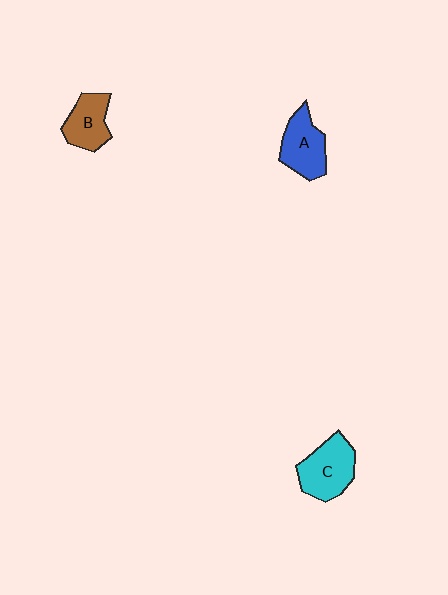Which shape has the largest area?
Shape C (cyan).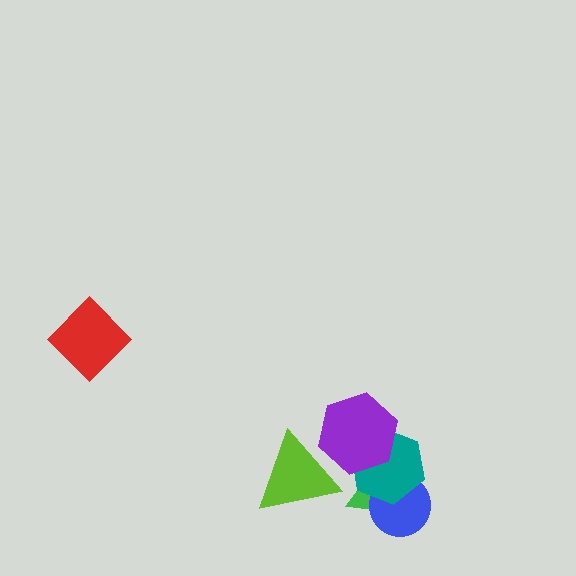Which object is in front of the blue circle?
The teal hexagon is in front of the blue circle.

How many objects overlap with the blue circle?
2 objects overlap with the blue circle.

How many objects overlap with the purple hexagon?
3 objects overlap with the purple hexagon.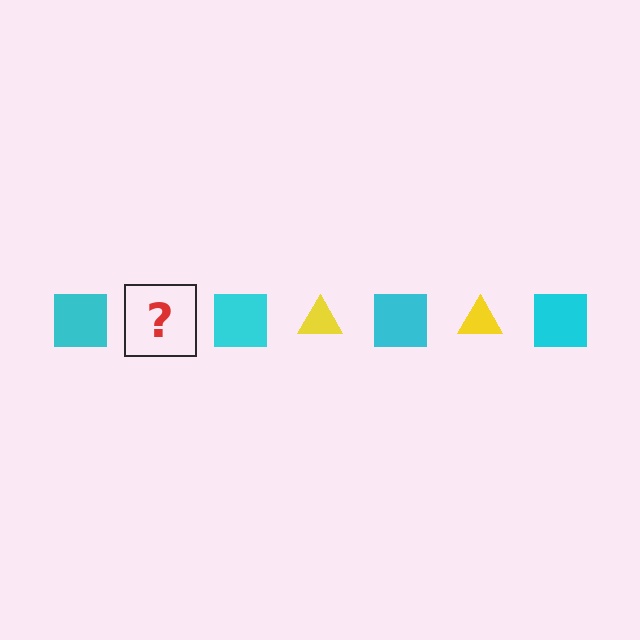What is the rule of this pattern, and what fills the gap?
The rule is that the pattern alternates between cyan square and yellow triangle. The gap should be filled with a yellow triangle.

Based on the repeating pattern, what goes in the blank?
The blank should be a yellow triangle.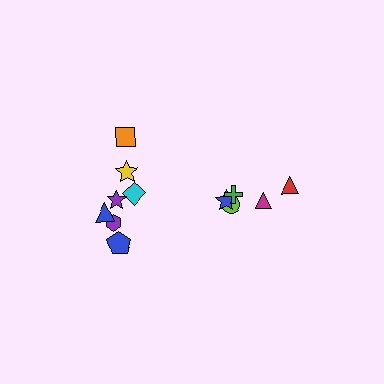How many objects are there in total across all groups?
There are 12 objects.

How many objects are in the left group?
There are 7 objects.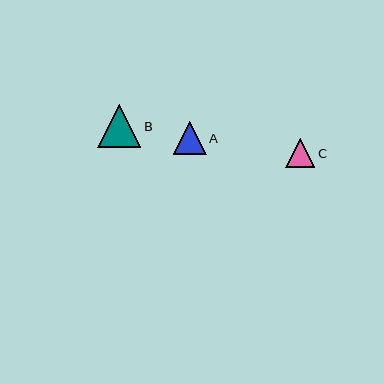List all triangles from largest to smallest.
From largest to smallest: B, A, C.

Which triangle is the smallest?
Triangle C is the smallest with a size of approximately 29 pixels.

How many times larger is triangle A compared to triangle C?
Triangle A is approximately 1.1 times the size of triangle C.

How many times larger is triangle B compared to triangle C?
Triangle B is approximately 1.5 times the size of triangle C.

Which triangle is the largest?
Triangle B is the largest with a size of approximately 43 pixels.